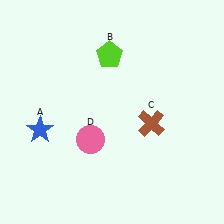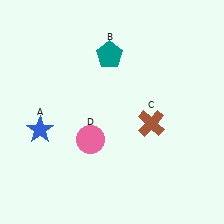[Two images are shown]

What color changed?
The pentagon (B) changed from lime in Image 1 to teal in Image 2.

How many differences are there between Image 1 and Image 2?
There is 1 difference between the two images.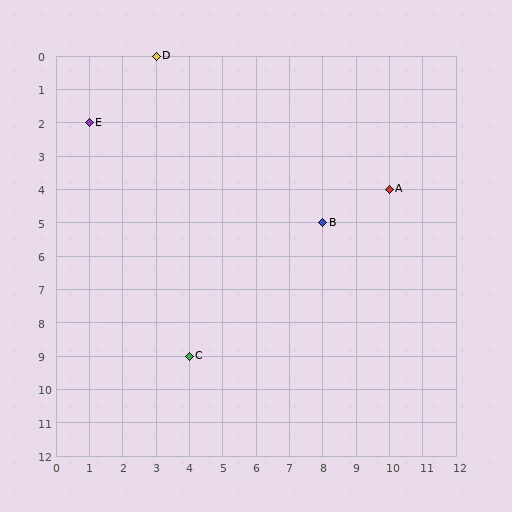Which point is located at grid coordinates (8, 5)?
Point B is at (8, 5).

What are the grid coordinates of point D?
Point D is at grid coordinates (3, 0).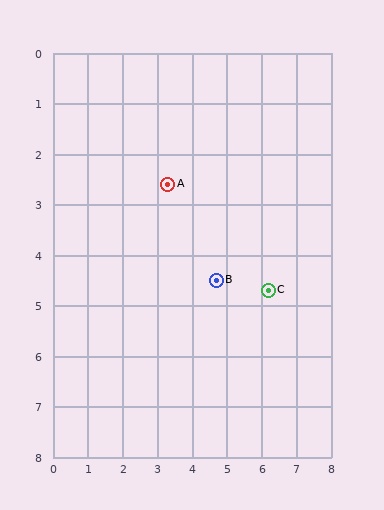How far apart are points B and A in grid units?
Points B and A are about 2.4 grid units apart.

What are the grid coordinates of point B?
Point B is at approximately (4.7, 4.5).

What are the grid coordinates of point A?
Point A is at approximately (3.3, 2.6).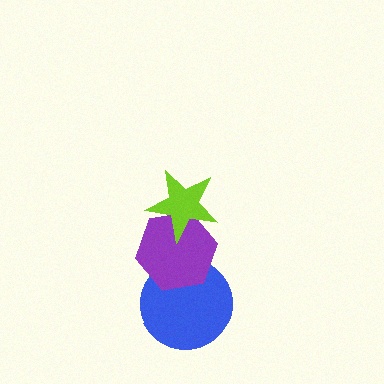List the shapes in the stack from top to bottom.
From top to bottom: the lime star, the purple hexagon, the blue circle.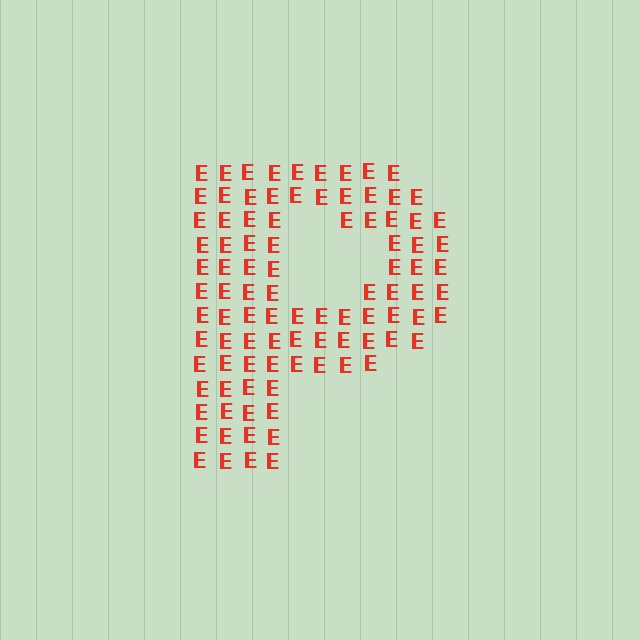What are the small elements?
The small elements are letter E's.